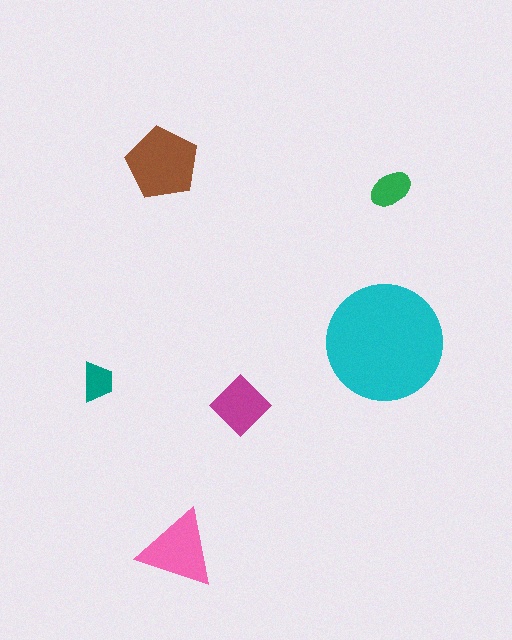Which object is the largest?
The cyan circle.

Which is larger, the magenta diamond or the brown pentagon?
The brown pentagon.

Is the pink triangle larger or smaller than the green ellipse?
Larger.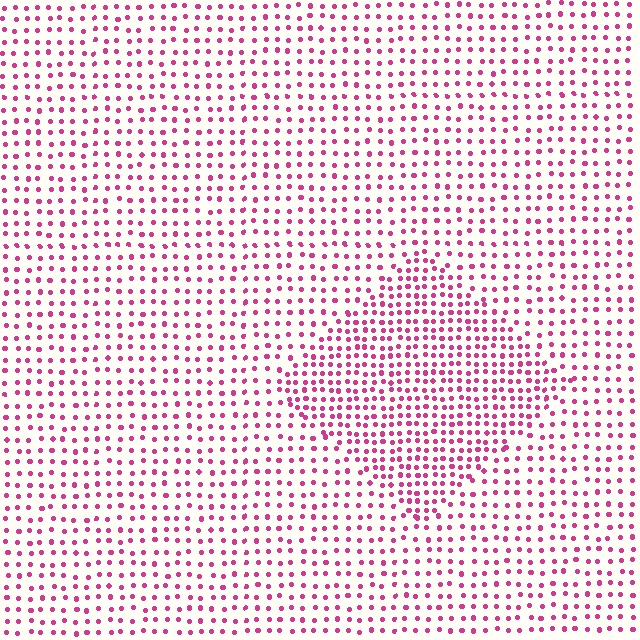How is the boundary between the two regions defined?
The boundary is defined by a change in element density (approximately 1.8x ratio). All elements are the same color, size, and shape.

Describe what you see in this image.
The image contains small magenta elements arranged at two different densities. A diamond-shaped region is visible where the elements are more densely packed than the surrounding area.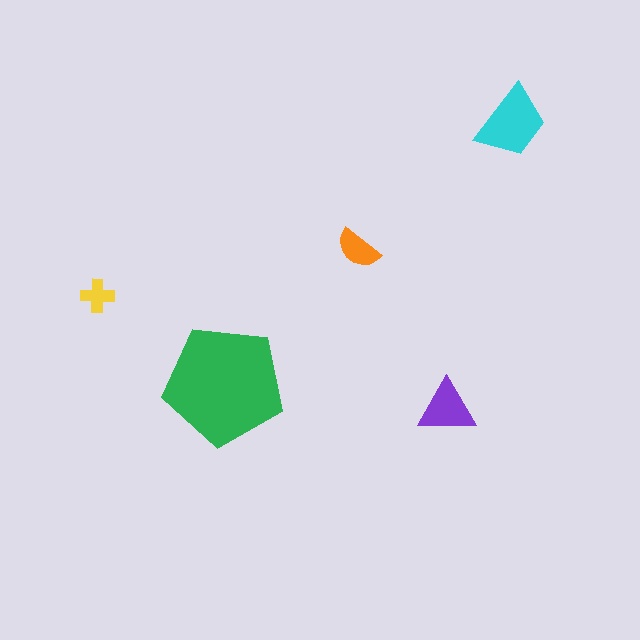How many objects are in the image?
There are 5 objects in the image.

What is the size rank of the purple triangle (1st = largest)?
3rd.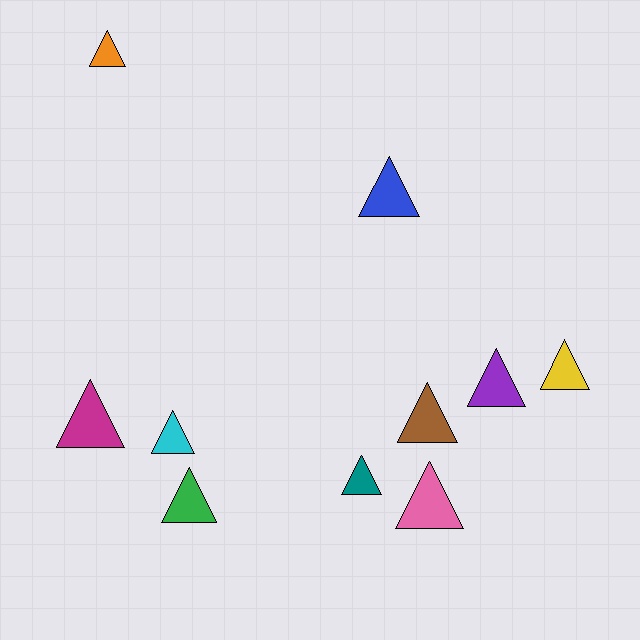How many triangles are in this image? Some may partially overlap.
There are 10 triangles.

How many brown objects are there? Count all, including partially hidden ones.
There is 1 brown object.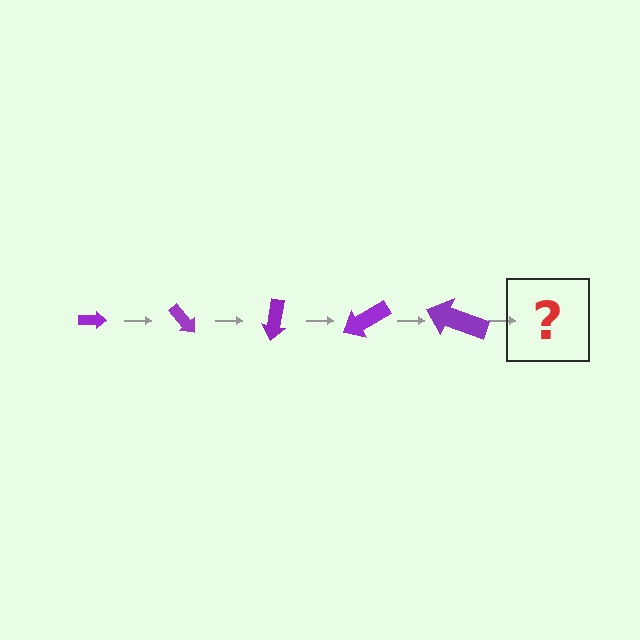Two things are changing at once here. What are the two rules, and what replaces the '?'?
The two rules are that the arrow grows larger each step and it rotates 50 degrees each step. The '?' should be an arrow, larger than the previous one and rotated 250 degrees from the start.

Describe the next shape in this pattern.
It should be an arrow, larger than the previous one and rotated 250 degrees from the start.